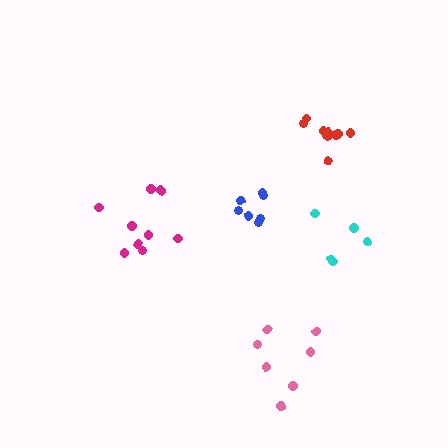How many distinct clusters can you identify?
There are 5 distinct clusters.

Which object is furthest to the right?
The cyan cluster is rightmost.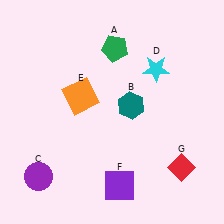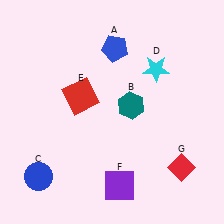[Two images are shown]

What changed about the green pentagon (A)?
In Image 1, A is green. In Image 2, it changed to blue.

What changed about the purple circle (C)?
In Image 1, C is purple. In Image 2, it changed to blue.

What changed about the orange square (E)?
In Image 1, E is orange. In Image 2, it changed to red.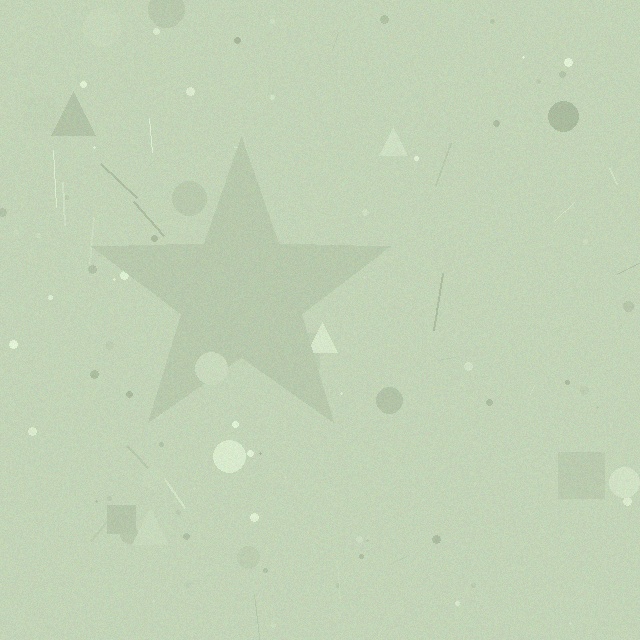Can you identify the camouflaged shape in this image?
The camouflaged shape is a star.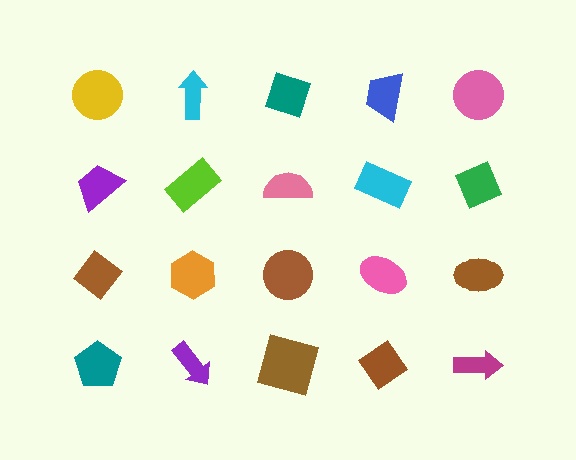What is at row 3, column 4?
A pink ellipse.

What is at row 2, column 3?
A pink semicircle.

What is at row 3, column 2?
An orange hexagon.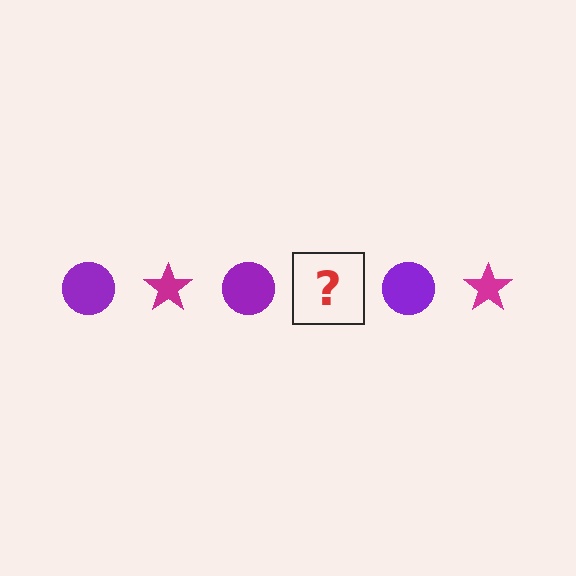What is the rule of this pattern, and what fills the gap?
The rule is that the pattern alternates between purple circle and magenta star. The gap should be filled with a magenta star.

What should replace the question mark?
The question mark should be replaced with a magenta star.